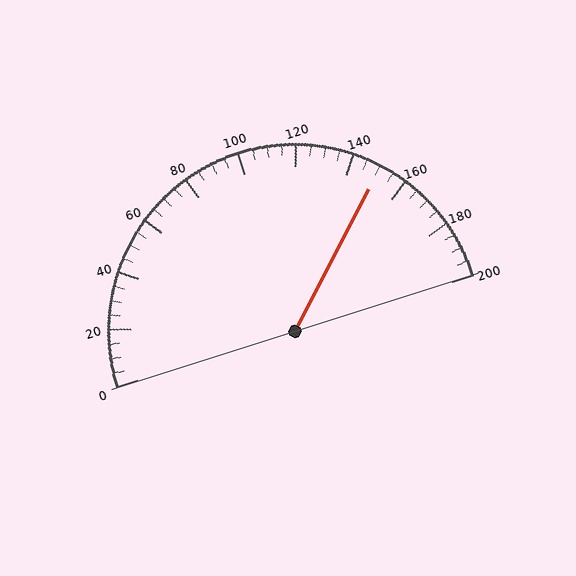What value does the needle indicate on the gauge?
The needle indicates approximately 150.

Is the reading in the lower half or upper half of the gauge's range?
The reading is in the upper half of the range (0 to 200).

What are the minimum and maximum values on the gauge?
The gauge ranges from 0 to 200.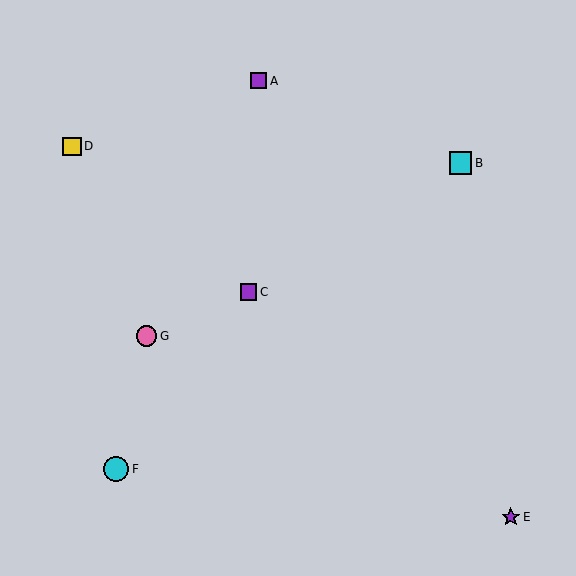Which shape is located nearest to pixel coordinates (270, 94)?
The purple square (labeled A) at (259, 81) is nearest to that location.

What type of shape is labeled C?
Shape C is a purple square.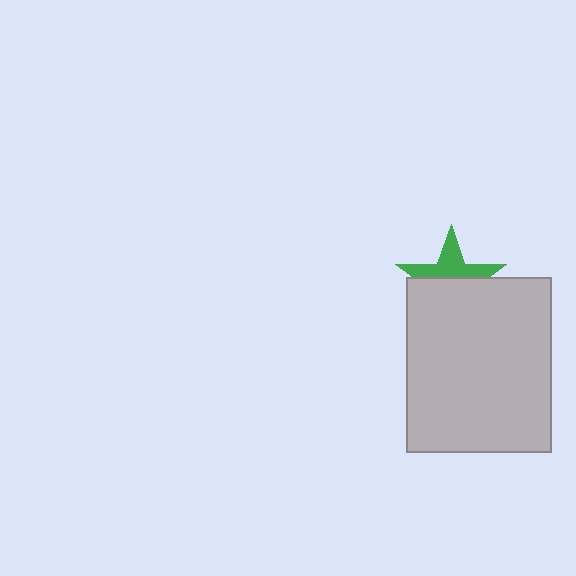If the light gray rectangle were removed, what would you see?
You would see the complete green star.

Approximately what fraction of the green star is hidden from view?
Roughly 54% of the green star is hidden behind the light gray rectangle.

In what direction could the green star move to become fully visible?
The green star could move up. That would shift it out from behind the light gray rectangle entirely.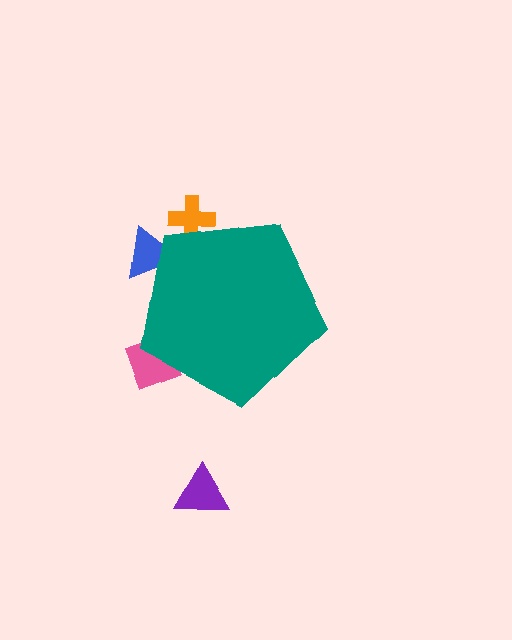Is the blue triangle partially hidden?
Yes, the blue triangle is partially hidden behind the teal pentagon.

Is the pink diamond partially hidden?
Yes, the pink diamond is partially hidden behind the teal pentagon.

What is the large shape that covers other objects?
A teal pentagon.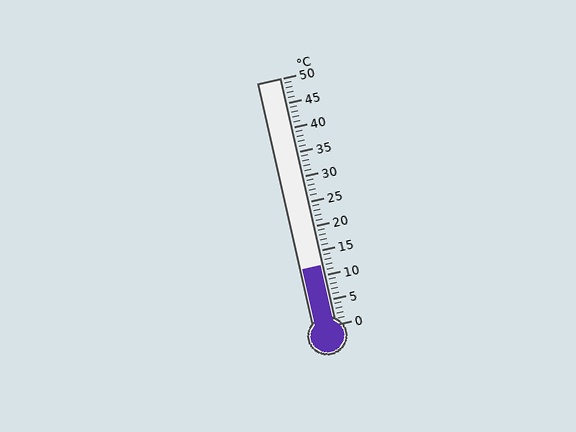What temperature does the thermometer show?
The thermometer shows approximately 12°C.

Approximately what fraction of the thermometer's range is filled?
The thermometer is filled to approximately 25% of its range.